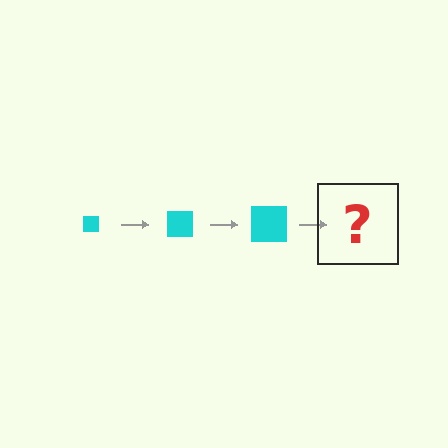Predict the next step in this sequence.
The next step is a cyan square, larger than the previous one.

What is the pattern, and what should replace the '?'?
The pattern is that the square gets progressively larger each step. The '?' should be a cyan square, larger than the previous one.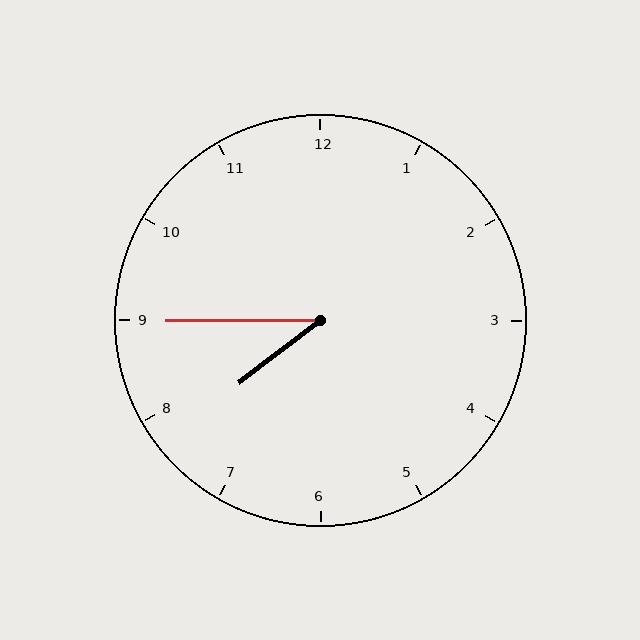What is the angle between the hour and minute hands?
Approximately 38 degrees.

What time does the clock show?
7:45.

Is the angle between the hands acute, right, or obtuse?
It is acute.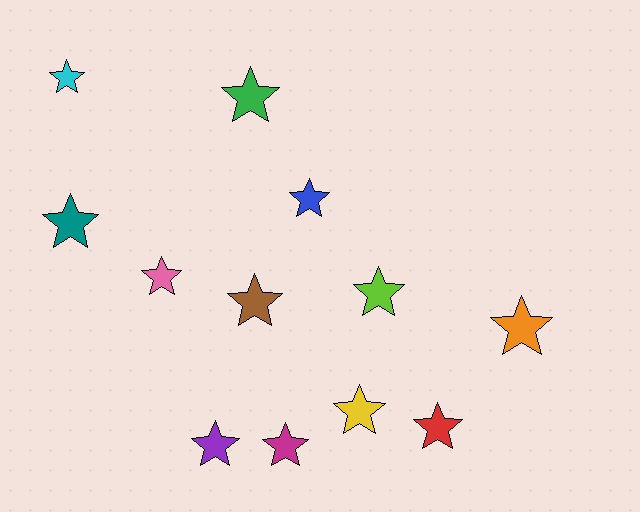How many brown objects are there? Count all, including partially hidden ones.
There is 1 brown object.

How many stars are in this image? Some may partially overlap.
There are 12 stars.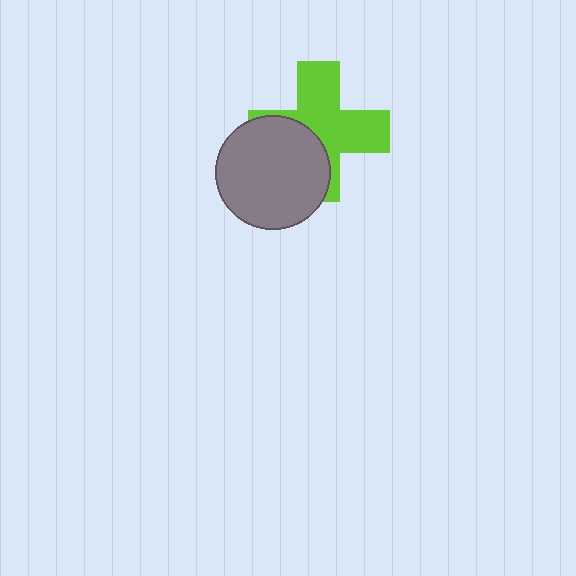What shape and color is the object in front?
The object in front is a gray circle.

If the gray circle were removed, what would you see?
You would see the complete lime cross.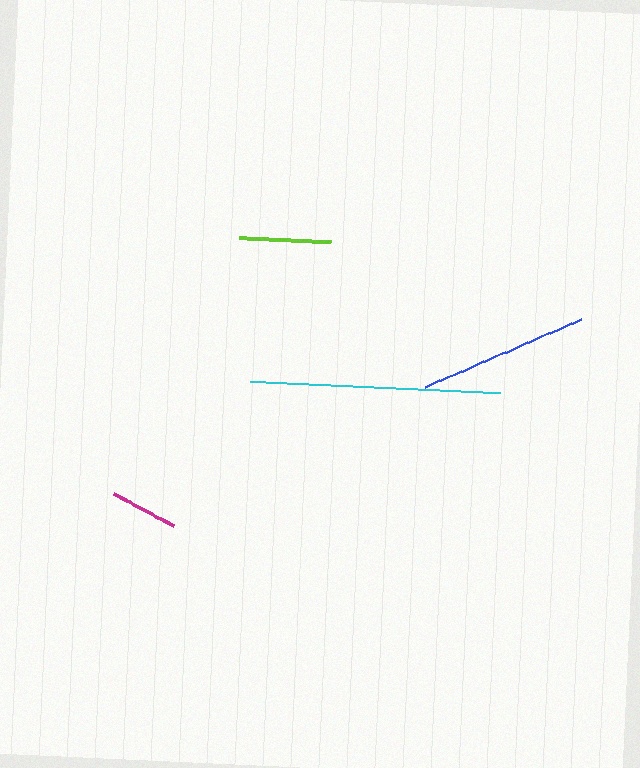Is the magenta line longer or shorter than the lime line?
The lime line is longer than the magenta line.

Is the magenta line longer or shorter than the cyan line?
The cyan line is longer than the magenta line.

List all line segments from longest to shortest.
From longest to shortest: cyan, blue, lime, magenta.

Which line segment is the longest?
The cyan line is the longest at approximately 251 pixels.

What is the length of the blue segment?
The blue segment is approximately 170 pixels long.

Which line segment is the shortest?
The magenta line is the shortest at approximately 68 pixels.